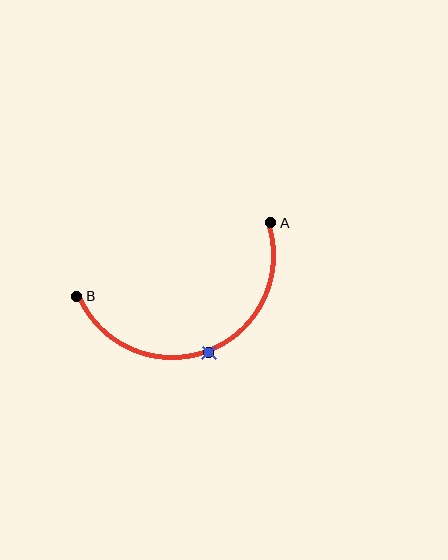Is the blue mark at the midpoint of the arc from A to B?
Yes. The blue mark lies on the arc at equal arc-length from both A and B — it is the arc midpoint.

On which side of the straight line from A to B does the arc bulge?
The arc bulges below the straight line connecting A and B.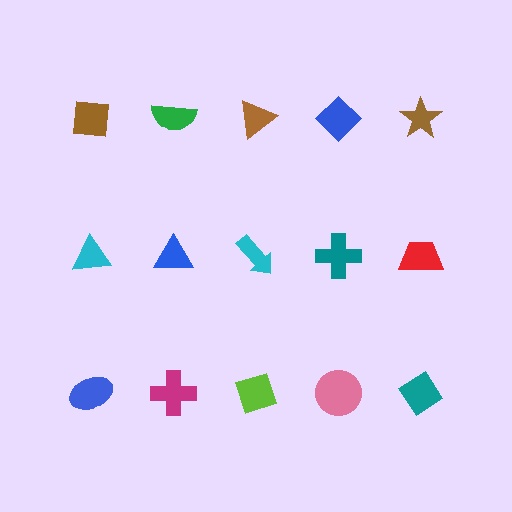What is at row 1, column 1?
A brown square.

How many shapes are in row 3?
5 shapes.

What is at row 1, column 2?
A green semicircle.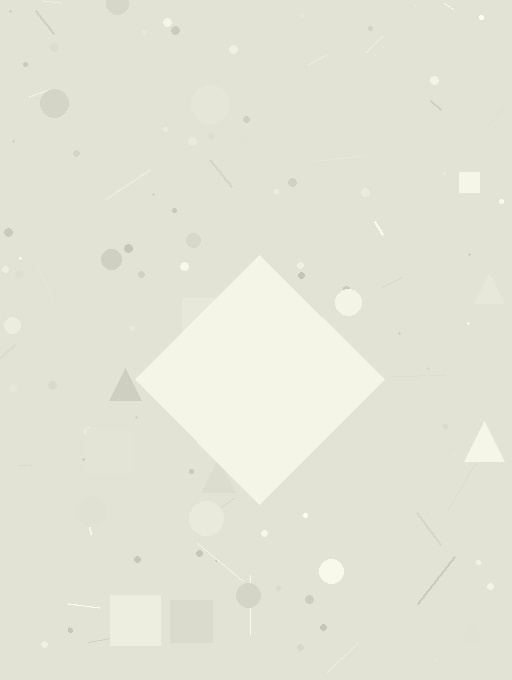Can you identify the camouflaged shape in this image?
The camouflaged shape is a diamond.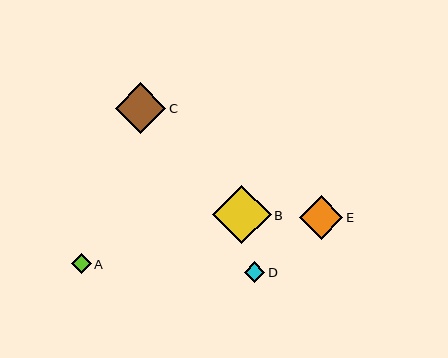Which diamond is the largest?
Diamond B is the largest with a size of approximately 59 pixels.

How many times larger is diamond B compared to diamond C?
Diamond B is approximately 1.2 times the size of diamond C.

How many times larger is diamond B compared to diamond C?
Diamond B is approximately 1.2 times the size of diamond C.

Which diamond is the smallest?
Diamond A is the smallest with a size of approximately 20 pixels.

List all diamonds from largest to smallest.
From largest to smallest: B, C, E, D, A.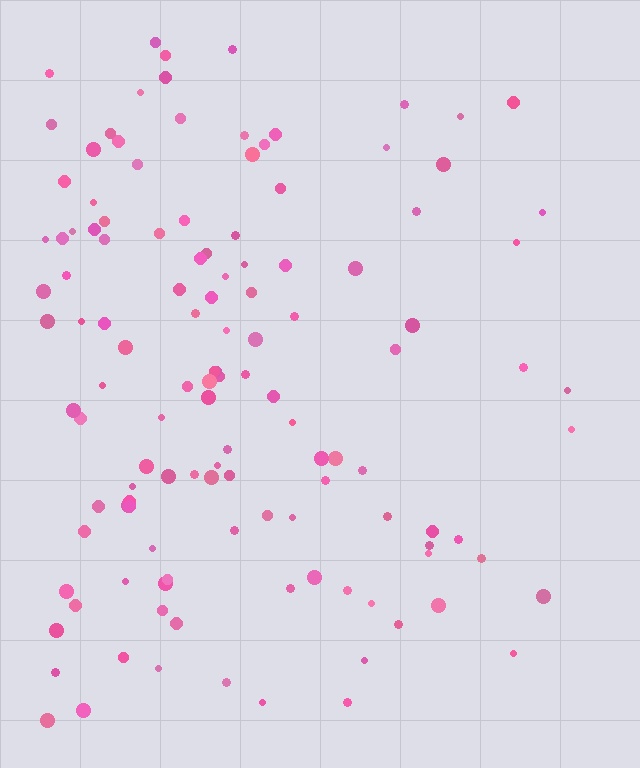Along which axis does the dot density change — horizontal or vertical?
Horizontal.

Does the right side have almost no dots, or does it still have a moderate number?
Still a moderate number, just noticeably fewer than the left.